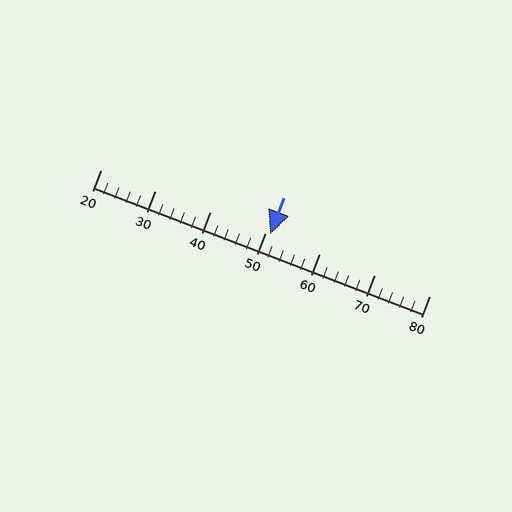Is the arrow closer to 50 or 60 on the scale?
The arrow is closer to 50.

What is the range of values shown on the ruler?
The ruler shows values from 20 to 80.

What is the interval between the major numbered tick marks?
The major tick marks are spaced 10 units apart.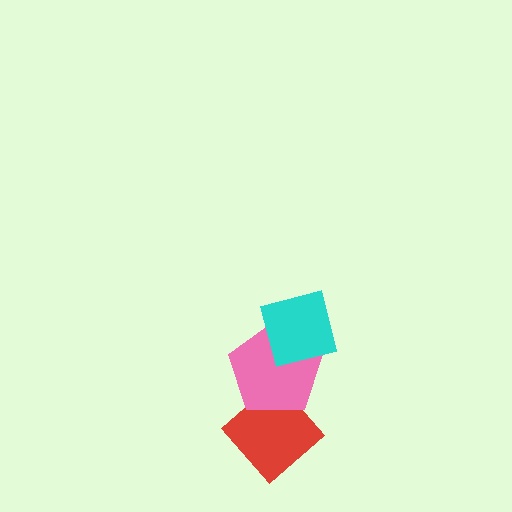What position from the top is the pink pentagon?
The pink pentagon is 2nd from the top.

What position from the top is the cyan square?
The cyan square is 1st from the top.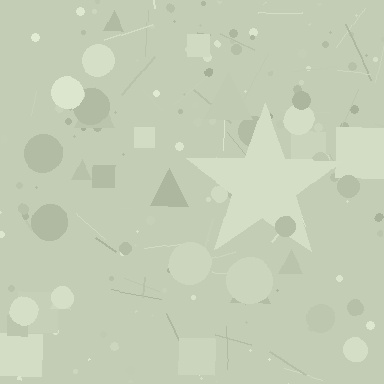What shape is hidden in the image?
A star is hidden in the image.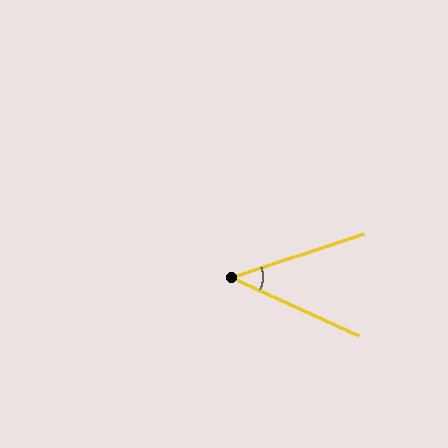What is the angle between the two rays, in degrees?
Approximately 43 degrees.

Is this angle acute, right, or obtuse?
It is acute.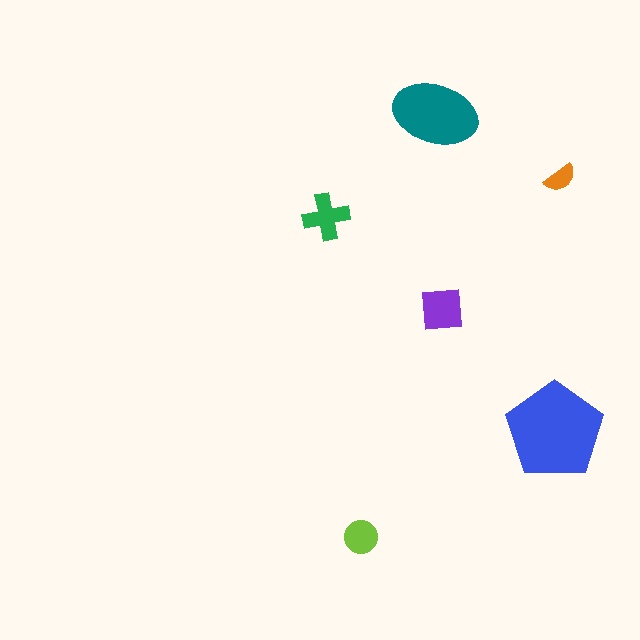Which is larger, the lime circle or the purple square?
The purple square.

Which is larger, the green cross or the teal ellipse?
The teal ellipse.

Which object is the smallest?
The orange semicircle.